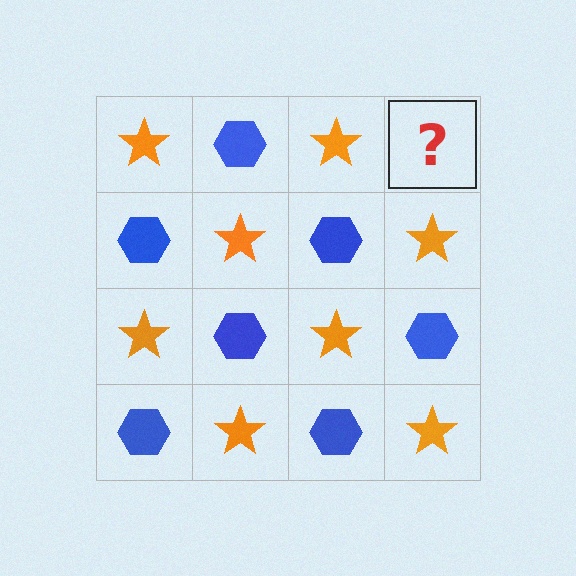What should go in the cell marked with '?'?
The missing cell should contain a blue hexagon.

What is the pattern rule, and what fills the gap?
The rule is that it alternates orange star and blue hexagon in a checkerboard pattern. The gap should be filled with a blue hexagon.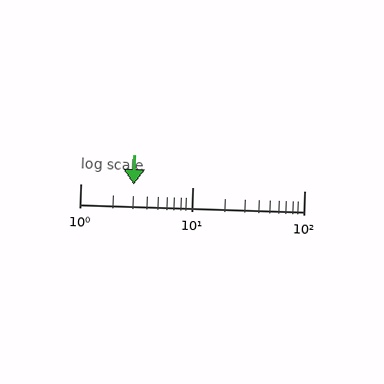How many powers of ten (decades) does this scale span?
The scale spans 2 decades, from 1 to 100.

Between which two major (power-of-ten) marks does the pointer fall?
The pointer is between 1 and 10.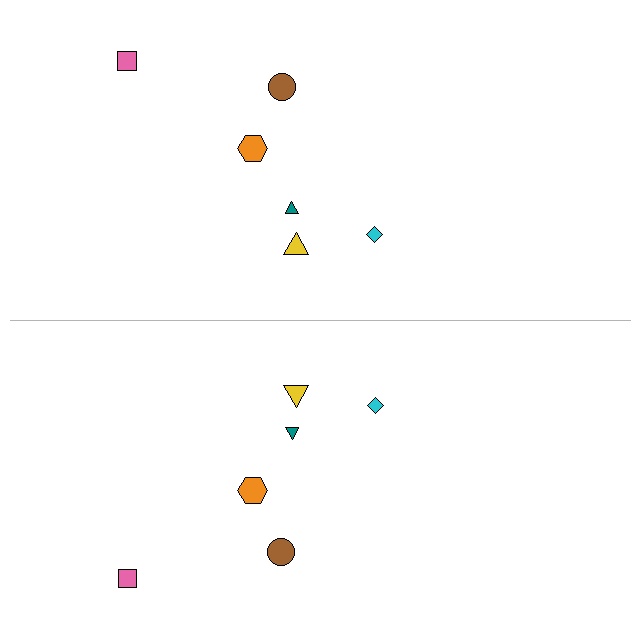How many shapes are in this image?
There are 12 shapes in this image.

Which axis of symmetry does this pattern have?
The pattern has a horizontal axis of symmetry running through the center of the image.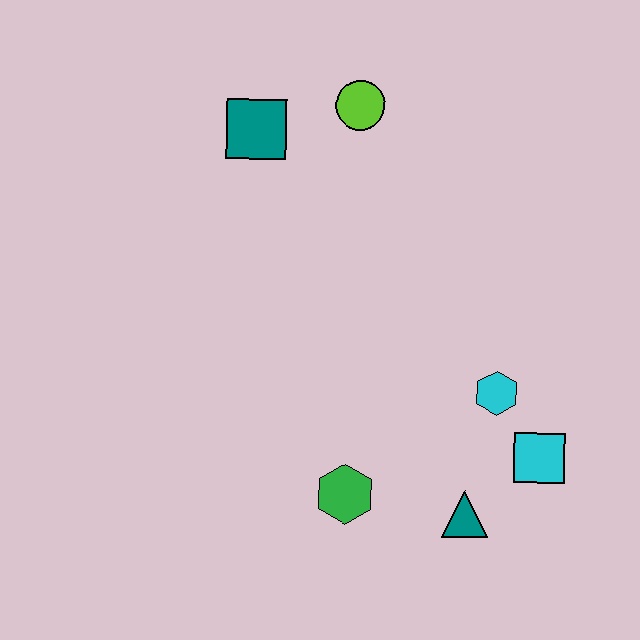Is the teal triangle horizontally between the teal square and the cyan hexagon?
Yes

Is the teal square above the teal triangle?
Yes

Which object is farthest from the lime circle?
The teal triangle is farthest from the lime circle.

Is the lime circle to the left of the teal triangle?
Yes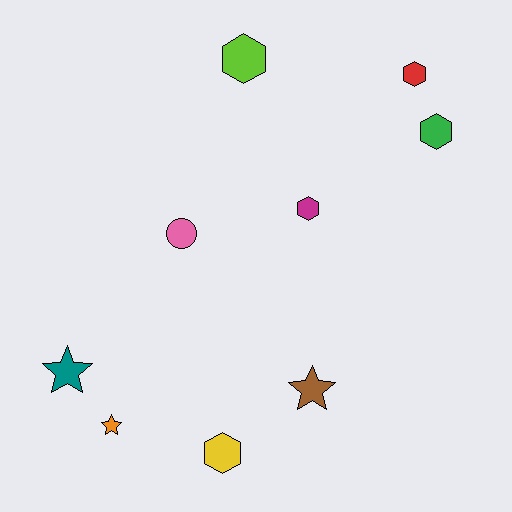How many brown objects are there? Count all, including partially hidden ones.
There is 1 brown object.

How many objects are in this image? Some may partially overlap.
There are 9 objects.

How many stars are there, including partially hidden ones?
There are 3 stars.